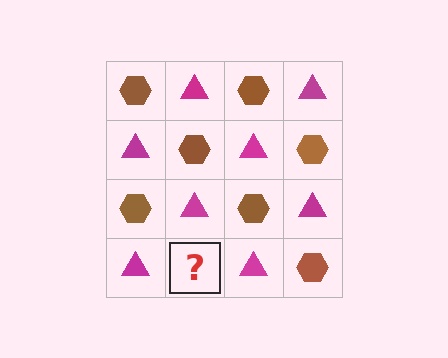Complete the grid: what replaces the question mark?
The question mark should be replaced with a brown hexagon.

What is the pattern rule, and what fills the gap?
The rule is that it alternates brown hexagon and magenta triangle in a checkerboard pattern. The gap should be filled with a brown hexagon.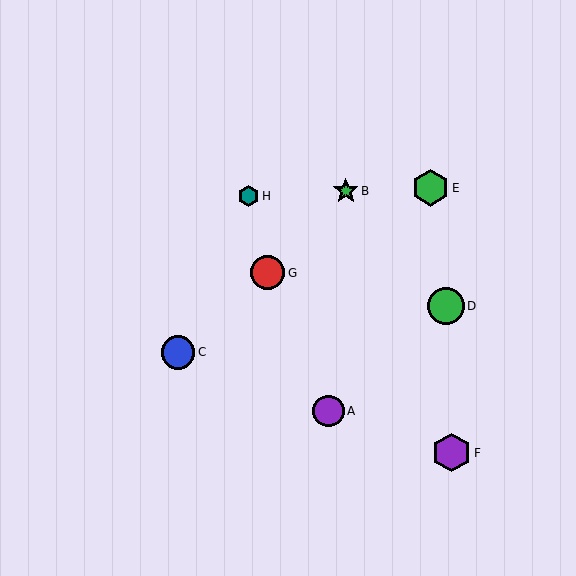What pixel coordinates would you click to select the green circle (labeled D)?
Click at (446, 306) to select the green circle D.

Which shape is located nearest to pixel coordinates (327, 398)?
The purple circle (labeled A) at (328, 411) is nearest to that location.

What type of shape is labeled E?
Shape E is a green hexagon.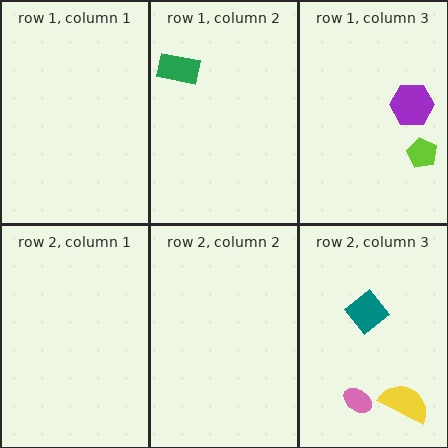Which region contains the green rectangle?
The row 1, column 2 region.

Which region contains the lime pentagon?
The row 1, column 3 region.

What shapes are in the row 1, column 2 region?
The green rectangle.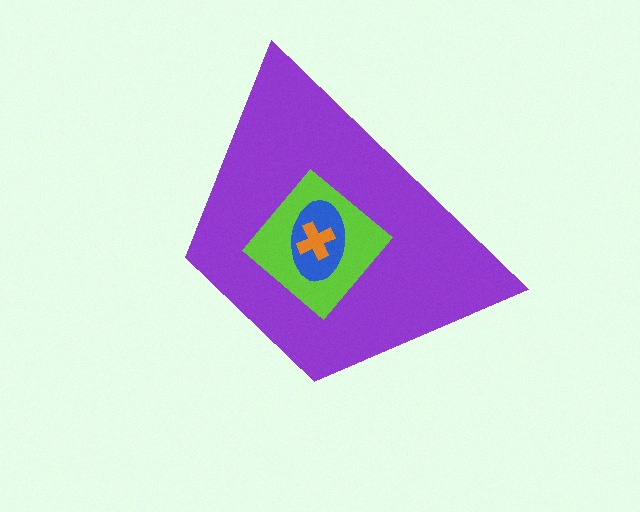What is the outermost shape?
The purple trapezoid.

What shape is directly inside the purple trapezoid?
The lime diamond.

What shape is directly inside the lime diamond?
The blue ellipse.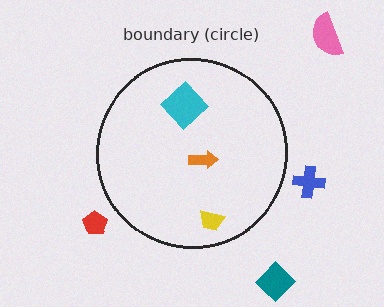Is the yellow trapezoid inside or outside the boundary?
Inside.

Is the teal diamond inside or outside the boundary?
Outside.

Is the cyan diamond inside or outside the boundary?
Inside.